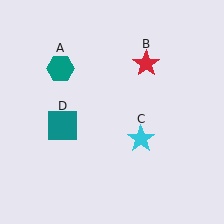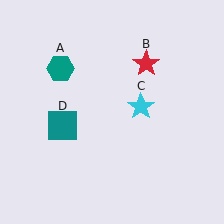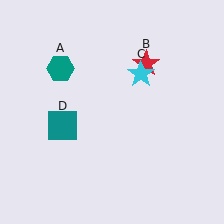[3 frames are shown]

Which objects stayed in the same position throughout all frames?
Teal hexagon (object A) and red star (object B) and teal square (object D) remained stationary.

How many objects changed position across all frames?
1 object changed position: cyan star (object C).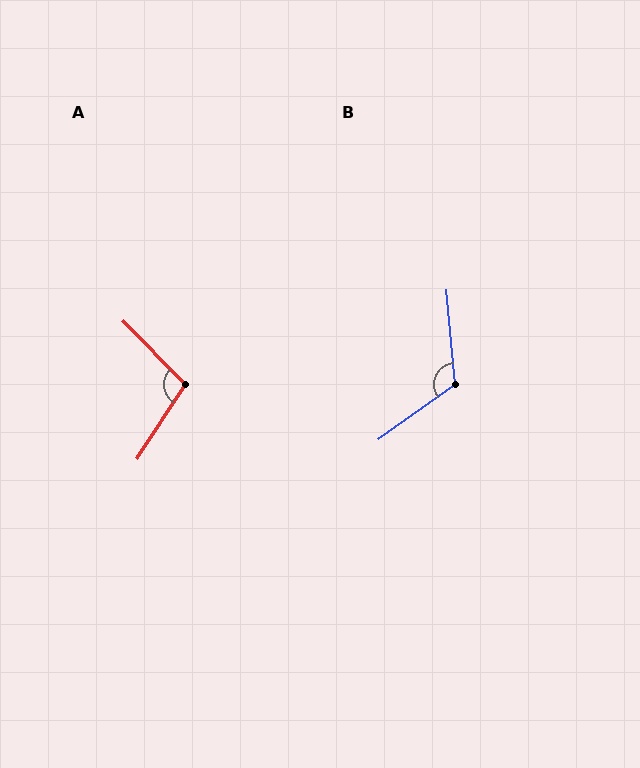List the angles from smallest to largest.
A (103°), B (121°).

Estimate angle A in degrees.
Approximately 103 degrees.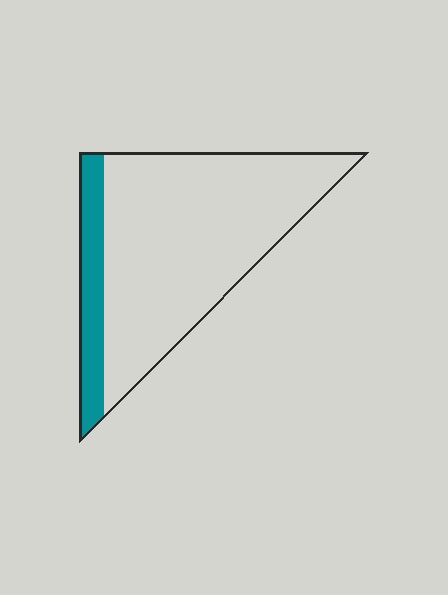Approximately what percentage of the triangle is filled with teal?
Approximately 15%.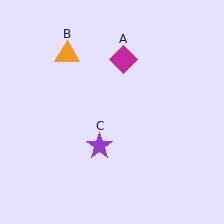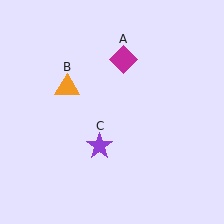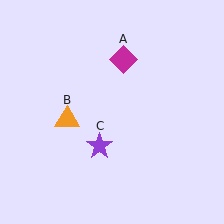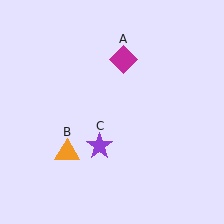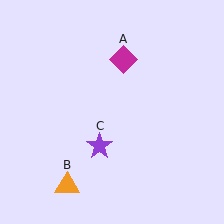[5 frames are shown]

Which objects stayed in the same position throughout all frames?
Magenta diamond (object A) and purple star (object C) remained stationary.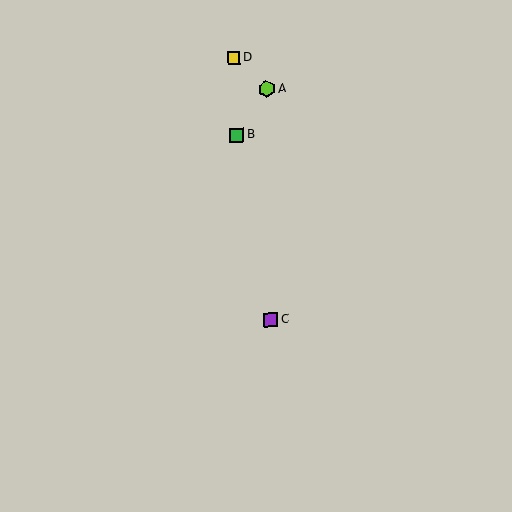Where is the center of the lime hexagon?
The center of the lime hexagon is at (266, 89).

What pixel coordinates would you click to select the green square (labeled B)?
Click at (237, 135) to select the green square B.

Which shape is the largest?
The lime hexagon (labeled A) is the largest.